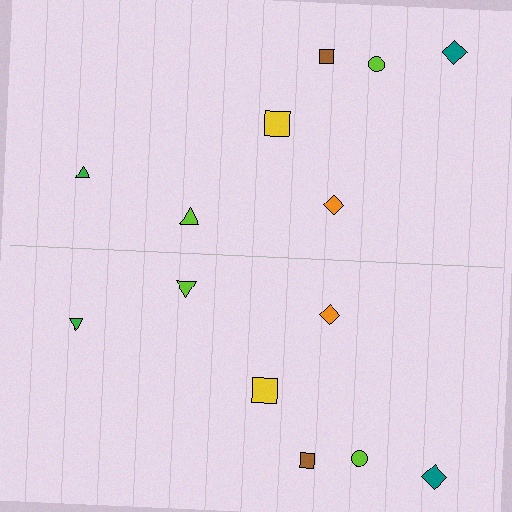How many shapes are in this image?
There are 14 shapes in this image.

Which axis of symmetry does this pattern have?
The pattern has a horizontal axis of symmetry running through the center of the image.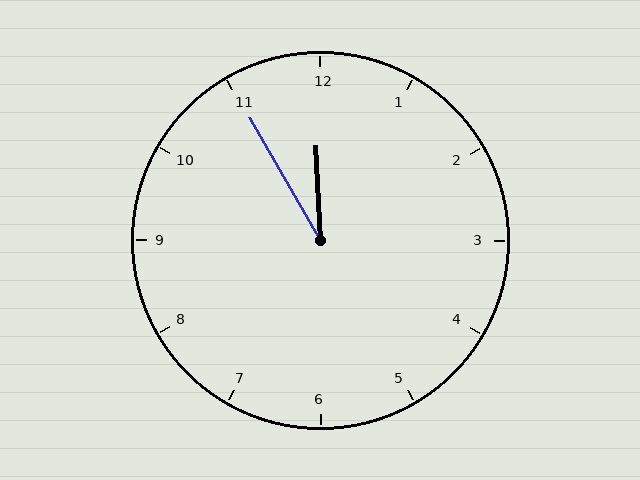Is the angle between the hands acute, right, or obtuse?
It is acute.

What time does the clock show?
11:55.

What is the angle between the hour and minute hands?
Approximately 28 degrees.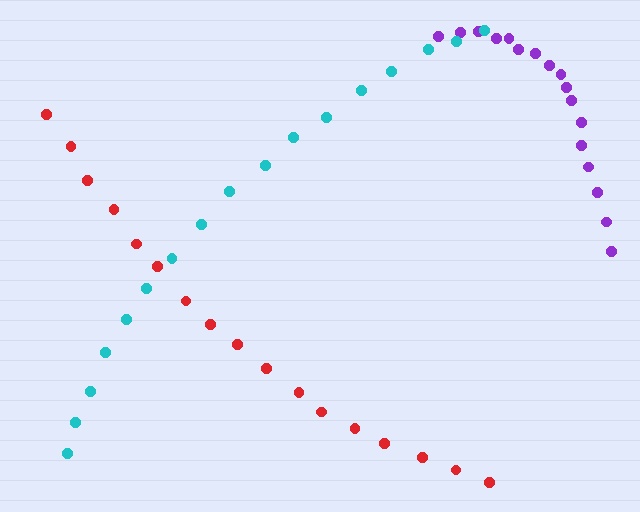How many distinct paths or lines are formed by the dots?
There are 3 distinct paths.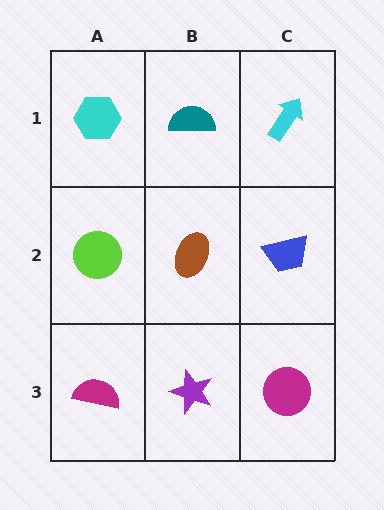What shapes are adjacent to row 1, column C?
A blue trapezoid (row 2, column C), a teal semicircle (row 1, column B).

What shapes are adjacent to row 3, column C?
A blue trapezoid (row 2, column C), a purple star (row 3, column B).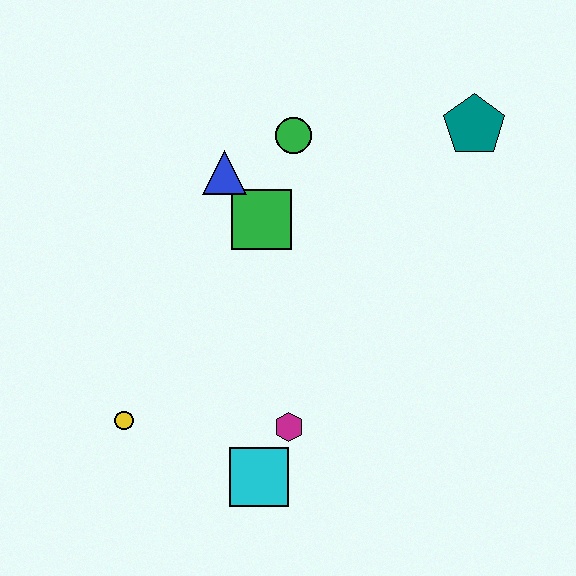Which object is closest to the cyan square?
The magenta hexagon is closest to the cyan square.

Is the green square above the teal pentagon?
No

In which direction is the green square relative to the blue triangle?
The green square is below the blue triangle.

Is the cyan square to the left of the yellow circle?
No